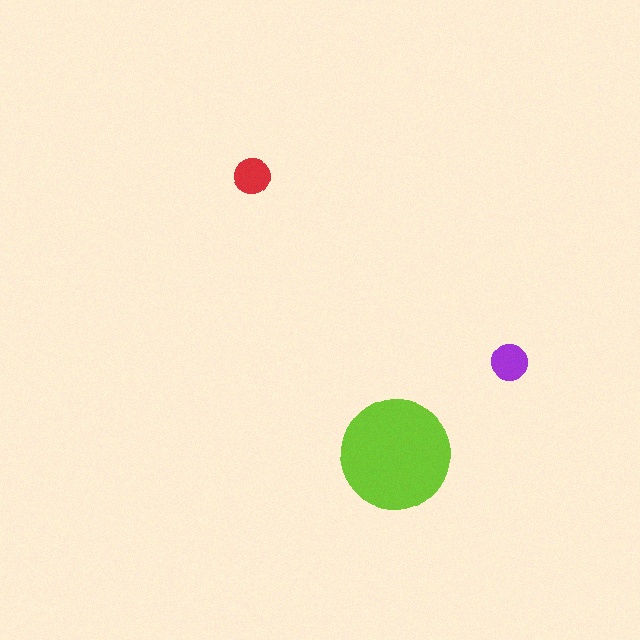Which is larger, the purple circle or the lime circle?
The lime one.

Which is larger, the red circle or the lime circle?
The lime one.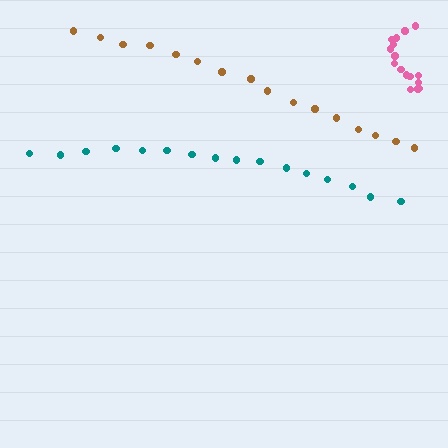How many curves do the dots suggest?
There are 3 distinct paths.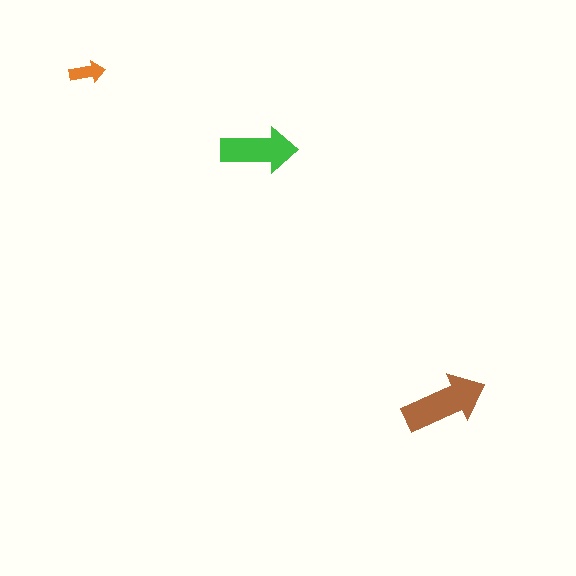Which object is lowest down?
The brown arrow is bottommost.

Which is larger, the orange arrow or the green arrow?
The green one.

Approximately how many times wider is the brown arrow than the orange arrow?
About 2.5 times wider.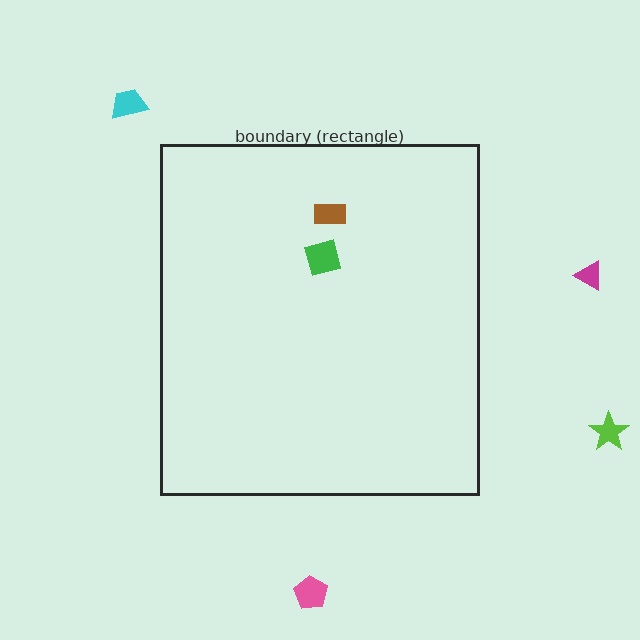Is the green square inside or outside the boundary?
Inside.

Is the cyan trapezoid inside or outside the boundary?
Outside.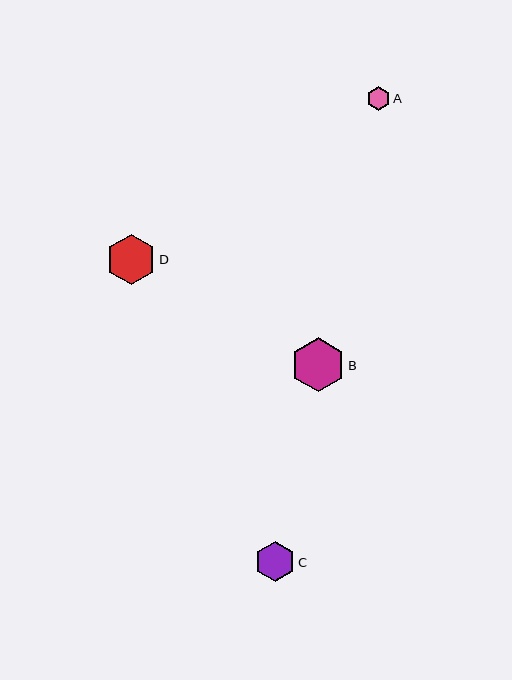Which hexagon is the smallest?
Hexagon A is the smallest with a size of approximately 24 pixels.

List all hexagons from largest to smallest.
From largest to smallest: B, D, C, A.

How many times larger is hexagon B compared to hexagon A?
Hexagon B is approximately 2.3 times the size of hexagon A.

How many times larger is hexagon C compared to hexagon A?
Hexagon C is approximately 1.7 times the size of hexagon A.